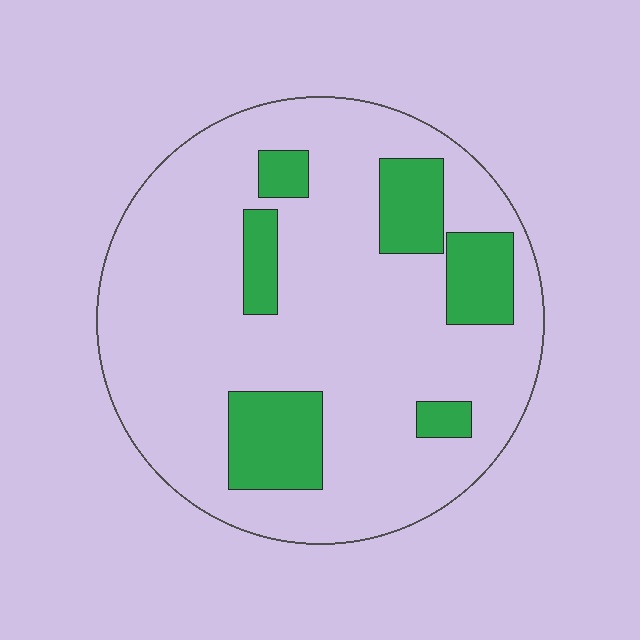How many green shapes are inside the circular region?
6.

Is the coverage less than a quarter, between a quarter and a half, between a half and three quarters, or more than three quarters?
Less than a quarter.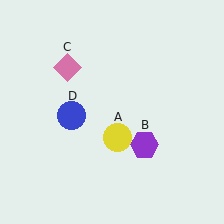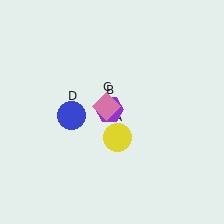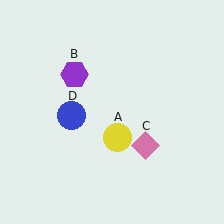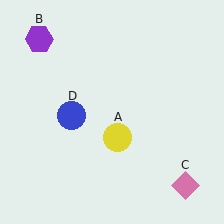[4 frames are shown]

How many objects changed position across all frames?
2 objects changed position: purple hexagon (object B), pink diamond (object C).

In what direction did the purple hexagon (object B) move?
The purple hexagon (object B) moved up and to the left.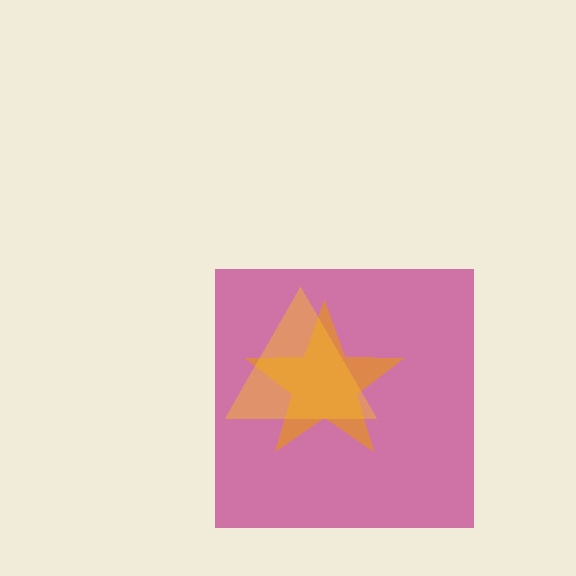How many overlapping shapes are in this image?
There are 3 overlapping shapes in the image.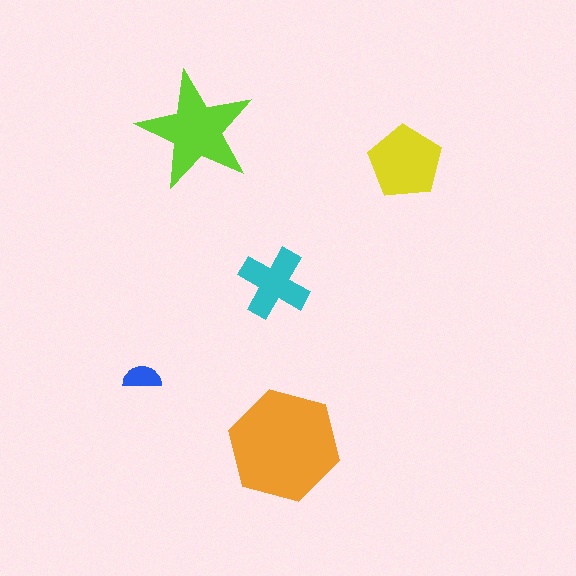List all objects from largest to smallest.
The orange hexagon, the lime star, the yellow pentagon, the cyan cross, the blue semicircle.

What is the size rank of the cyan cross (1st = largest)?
4th.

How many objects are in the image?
There are 5 objects in the image.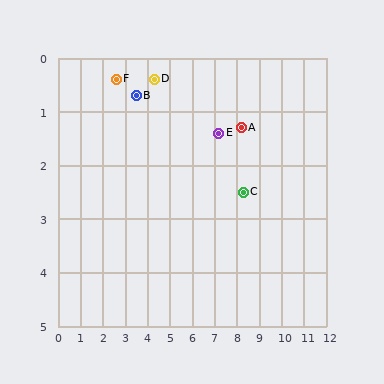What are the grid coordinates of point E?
Point E is at approximately (7.2, 1.4).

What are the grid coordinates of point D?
Point D is at approximately (4.3, 0.4).